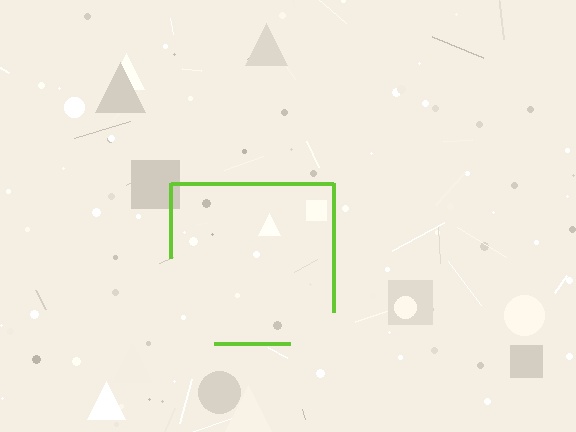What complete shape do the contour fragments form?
The contour fragments form a square.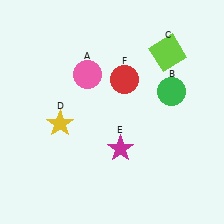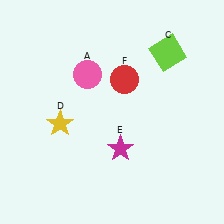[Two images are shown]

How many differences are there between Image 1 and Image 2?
There is 1 difference between the two images.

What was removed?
The green circle (B) was removed in Image 2.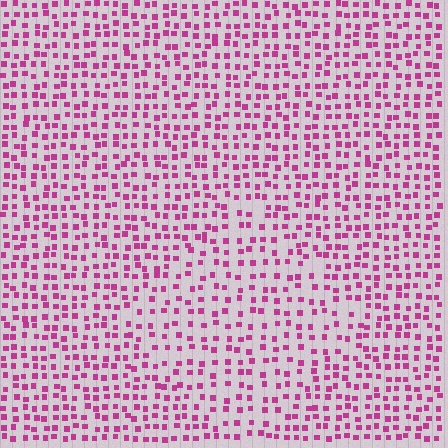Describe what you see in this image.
The image contains small magenta elements arranged at two different densities. A diamond-shaped region is visible where the elements are less densely packed than the surrounding area.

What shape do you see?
I see a diamond.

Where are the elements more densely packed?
The elements are more densely packed outside the diamond boundary.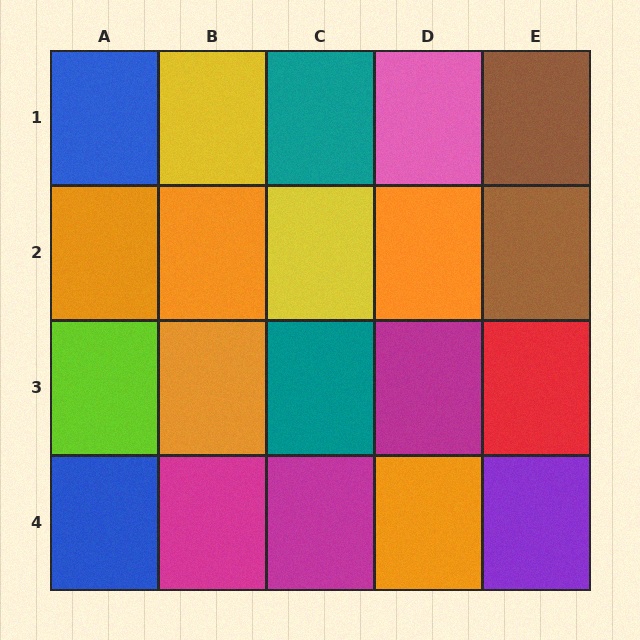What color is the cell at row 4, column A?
Blue.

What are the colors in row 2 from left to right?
Orange, orange, yellow, orange, brown.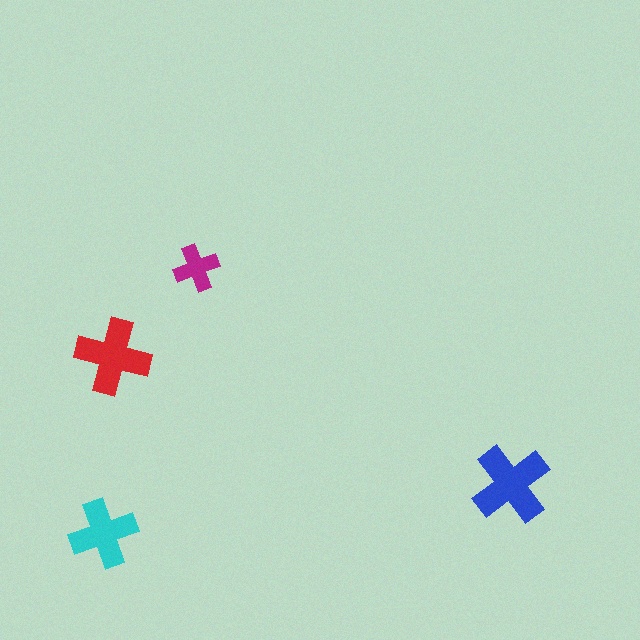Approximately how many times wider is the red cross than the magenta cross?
About 1.5 times wider.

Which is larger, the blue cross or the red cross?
The blue one.